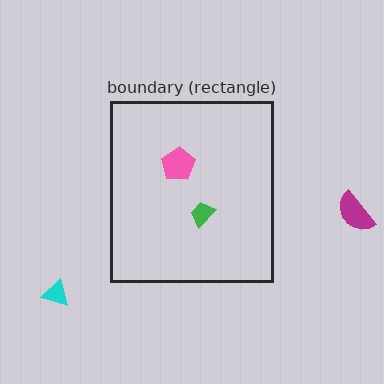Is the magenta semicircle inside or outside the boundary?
Outside.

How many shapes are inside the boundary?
2 inside, 2 outside.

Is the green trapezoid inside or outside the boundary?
Inside.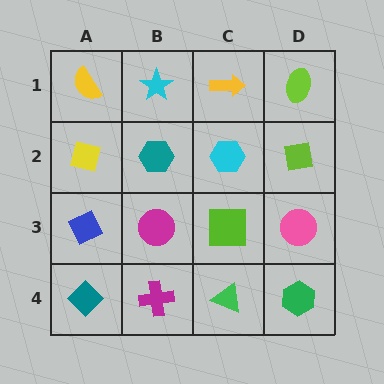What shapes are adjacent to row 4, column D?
A pink circle (row 3, column D), a green triangle (row 4, column C).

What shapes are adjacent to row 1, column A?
A yellow square (row 2, column A), a cyan star (row 1, column B).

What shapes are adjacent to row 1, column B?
A teal hexagon (row 2, column B), a yellow semicircle (row 1, column A), a yellow arrow (row 1, column C).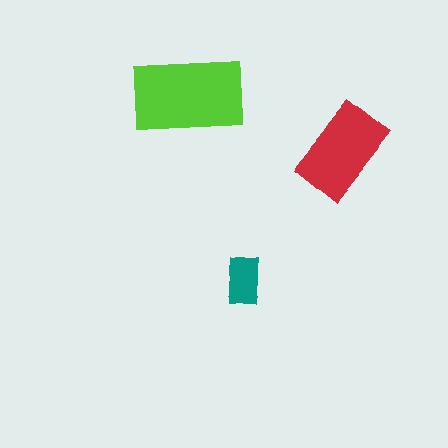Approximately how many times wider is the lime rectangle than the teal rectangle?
About 2.5 times wider.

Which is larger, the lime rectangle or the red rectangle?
The lime one.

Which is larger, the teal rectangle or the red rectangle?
The red one.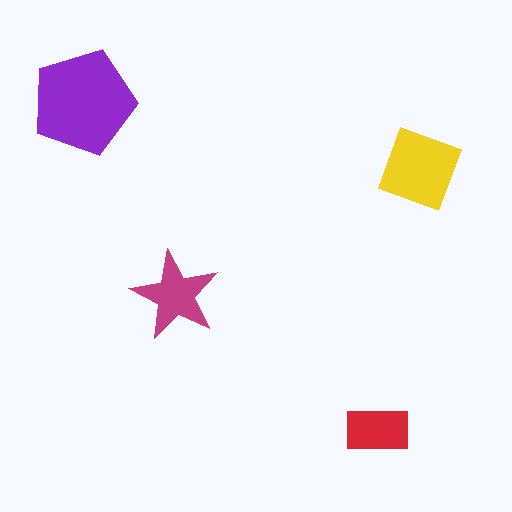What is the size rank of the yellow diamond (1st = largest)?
2nd.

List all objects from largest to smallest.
The purple pentagon, the yellow diamond, the magenta star, the red rectangle.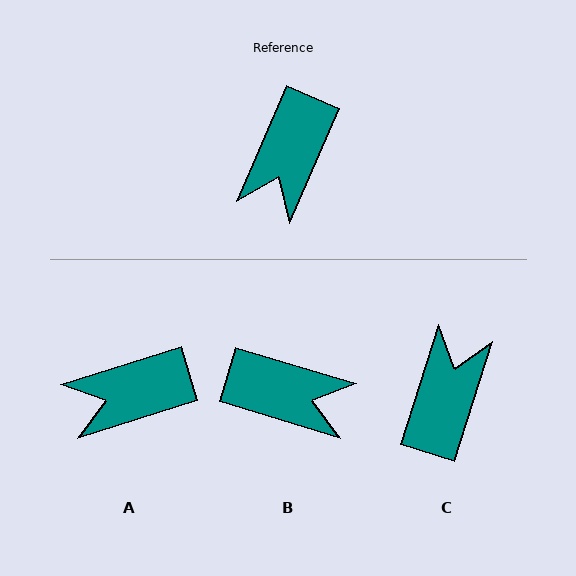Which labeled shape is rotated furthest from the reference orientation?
C, about 174 degrees away.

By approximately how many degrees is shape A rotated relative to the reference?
Approximately 49 degrees clockwise.